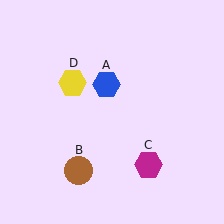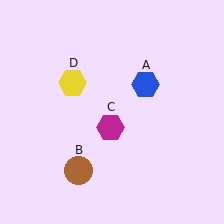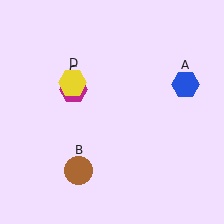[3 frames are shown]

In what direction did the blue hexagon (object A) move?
The blue hexagon (object A) moved right.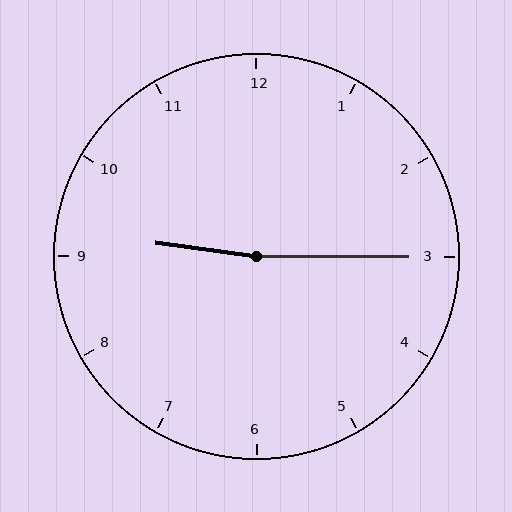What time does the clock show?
9:15.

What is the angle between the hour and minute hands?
Approximately 172 degrees.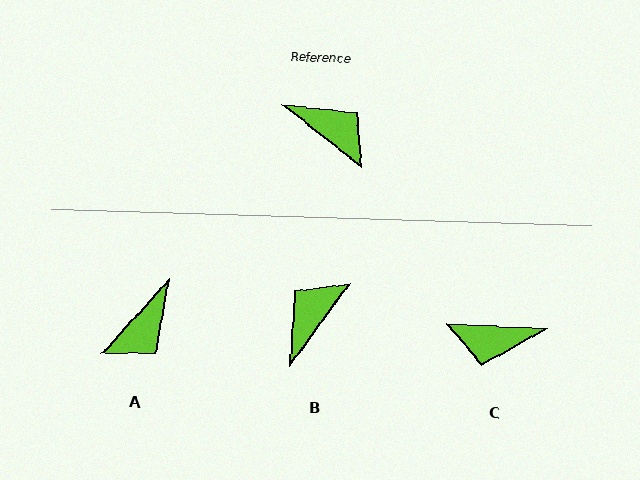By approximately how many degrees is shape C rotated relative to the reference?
Approximately 145 degrees clockwise.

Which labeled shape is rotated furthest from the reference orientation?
C, about 145 degrees away.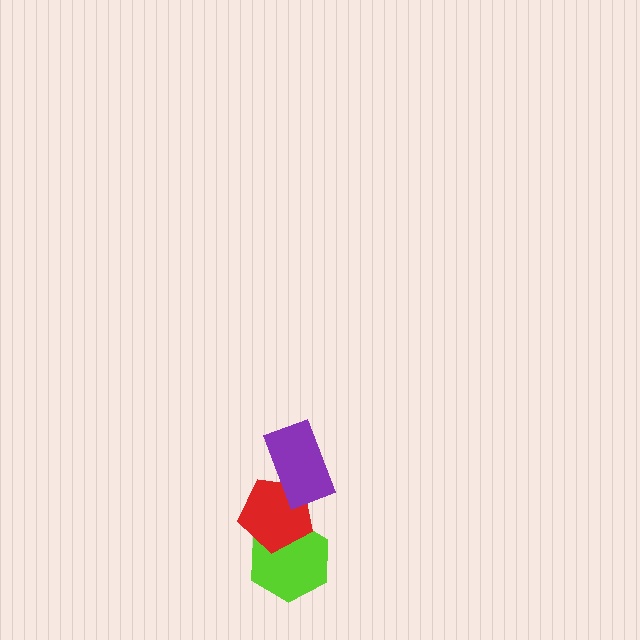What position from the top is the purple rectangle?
The purple rectangle is 1st from the top.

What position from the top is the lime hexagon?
The lime hexagon is 3rd from the top.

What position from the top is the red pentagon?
The red pentagon is 2nd from the top.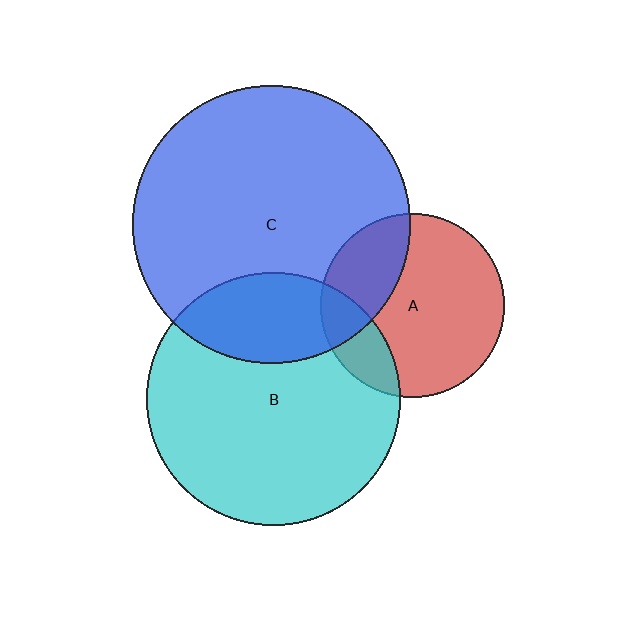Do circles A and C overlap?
Yes.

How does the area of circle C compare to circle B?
Approximately 1.2 times.